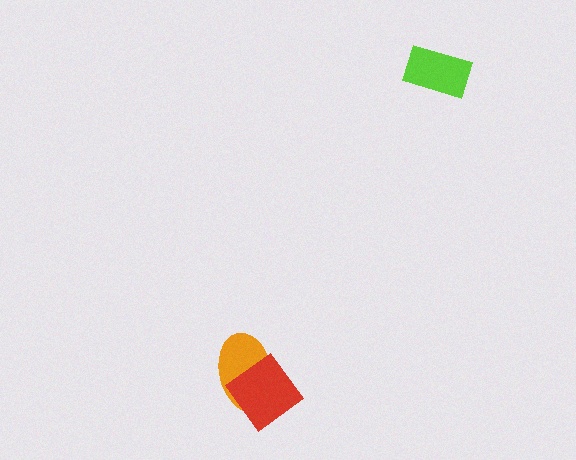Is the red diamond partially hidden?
No, no other shape covers it.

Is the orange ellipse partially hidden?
Yes, it is partially covered by another shape.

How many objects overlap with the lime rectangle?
0 objects overlap with the lime rectangle.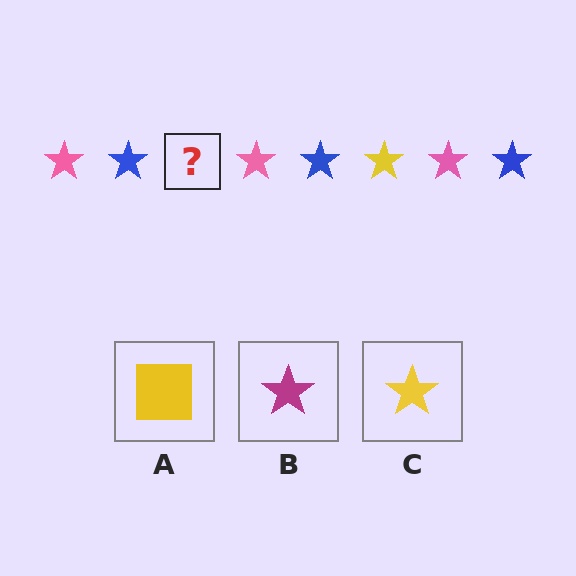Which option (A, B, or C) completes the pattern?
C.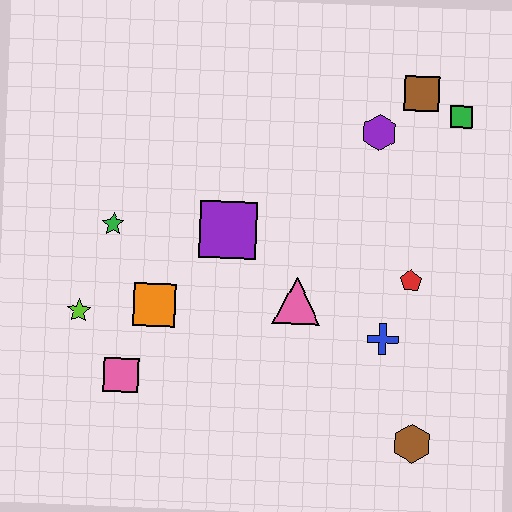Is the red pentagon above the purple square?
No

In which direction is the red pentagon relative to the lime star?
The red pentagon is to the right of the lime star.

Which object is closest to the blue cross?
The red pentagon is closest to the blue cross.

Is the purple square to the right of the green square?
No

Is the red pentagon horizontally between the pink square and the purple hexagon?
No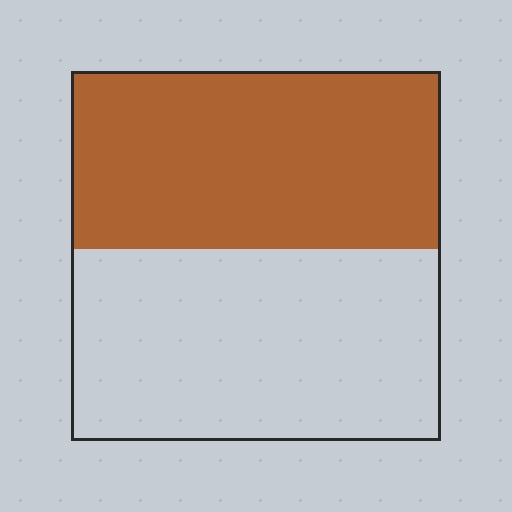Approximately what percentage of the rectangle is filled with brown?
Approximately 50%.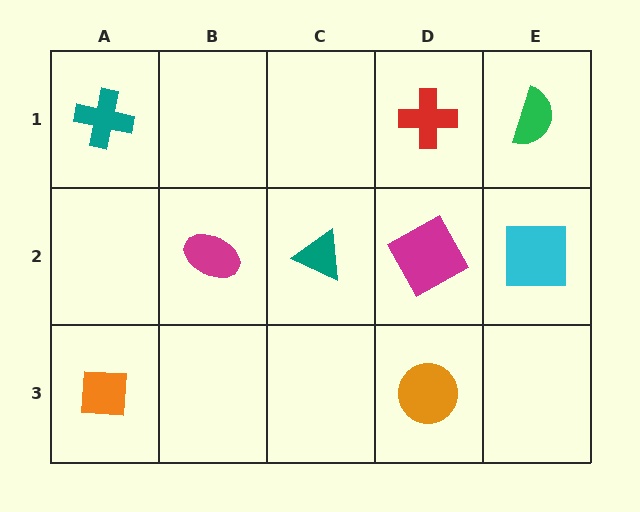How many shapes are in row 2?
4 shapes.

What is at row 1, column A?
A teal cross.